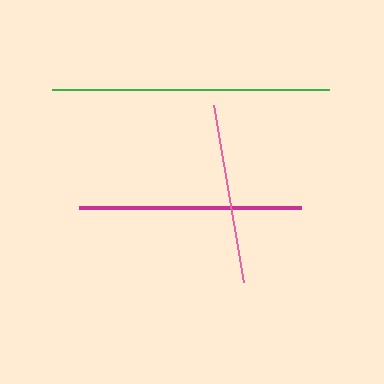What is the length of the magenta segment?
The magenta segment is approximately 222 pixels long.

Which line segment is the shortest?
The pink line is the shortest at approximately 180 pixels.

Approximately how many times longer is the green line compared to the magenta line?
The green line is approximately 1.2 times the length of the magenta line.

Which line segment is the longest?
The green line is the longest at approximately 277 pixels.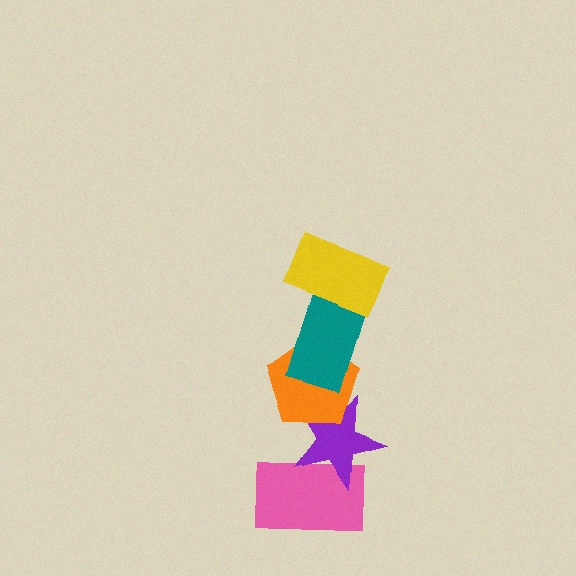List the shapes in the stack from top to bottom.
From top to bottom: the yellow rectangle, the teal rectangle, the orange pentagon, the purple star, the pink rectangle.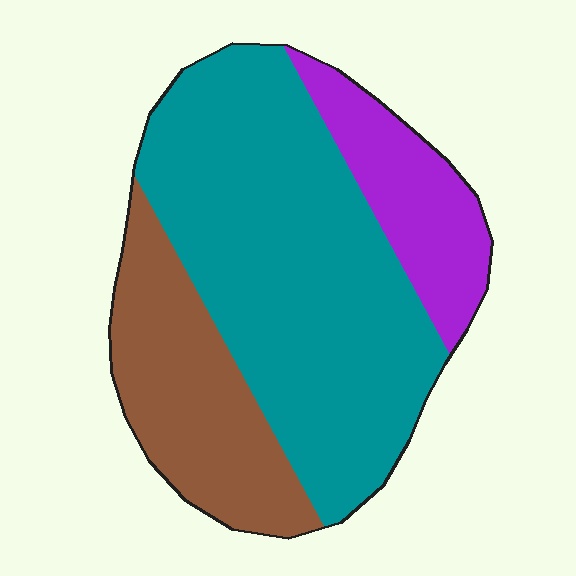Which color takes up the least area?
Purple, at roughly 15%.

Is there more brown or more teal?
Teal.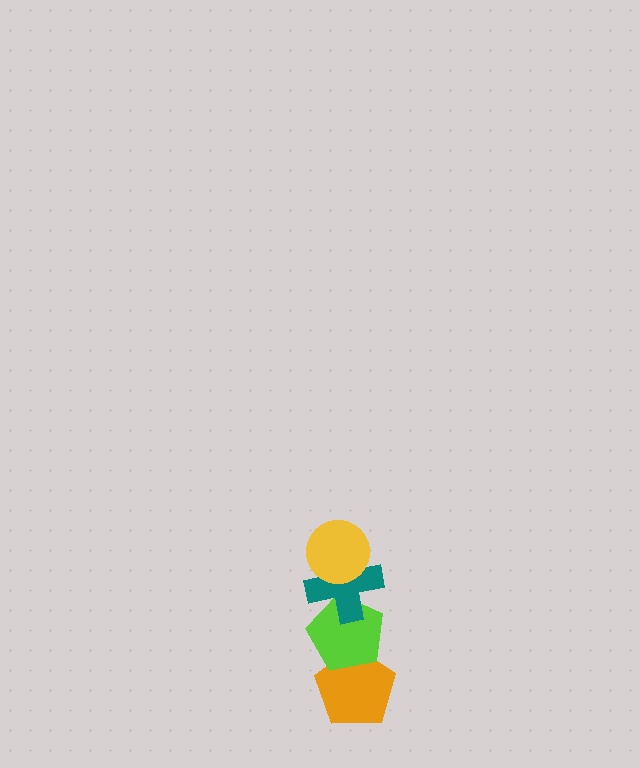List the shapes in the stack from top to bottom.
From top to bottom: the yellow circle, the teal cross, the lime pentagon, the orange pentagon.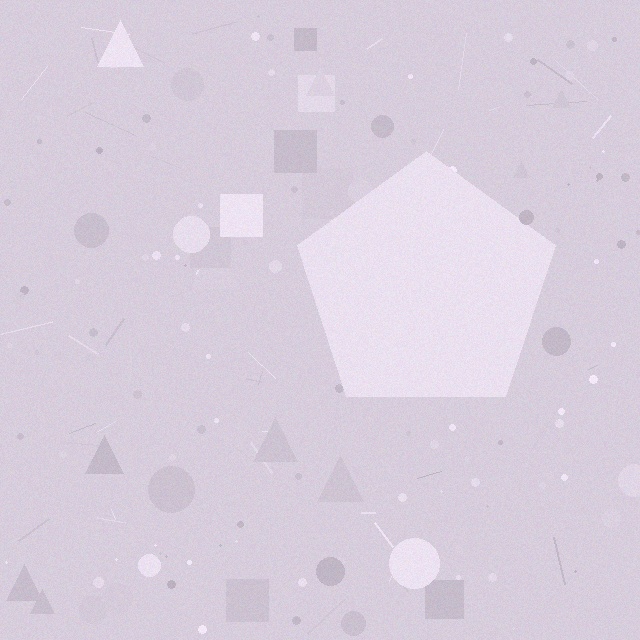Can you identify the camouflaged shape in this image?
The camouflaged shape is a pentagon.